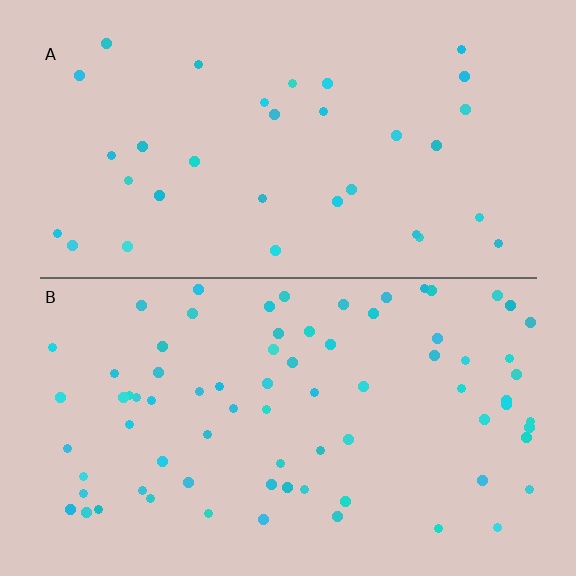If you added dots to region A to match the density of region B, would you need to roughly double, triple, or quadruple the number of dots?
Approximately double.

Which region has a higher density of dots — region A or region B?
B (the bottom).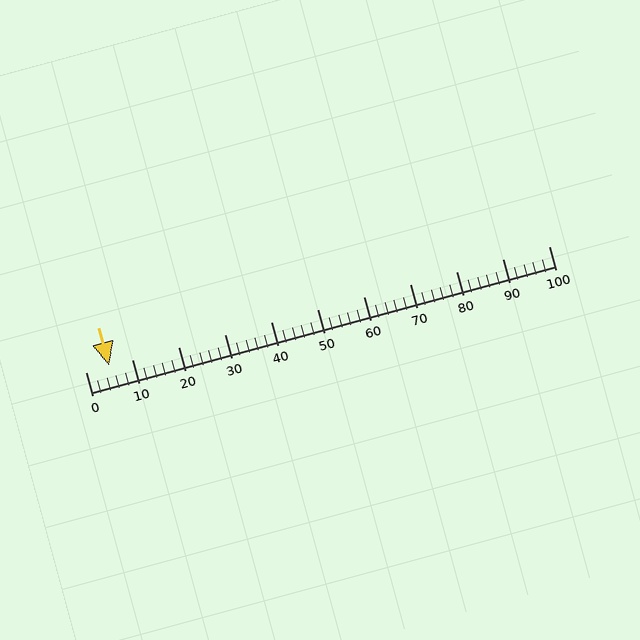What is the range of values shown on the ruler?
The ruler shows values from 0 to 100.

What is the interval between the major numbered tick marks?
The major tick marks are spaced 10 units apart.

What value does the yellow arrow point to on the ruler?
The yellow arrow points to approximately 5.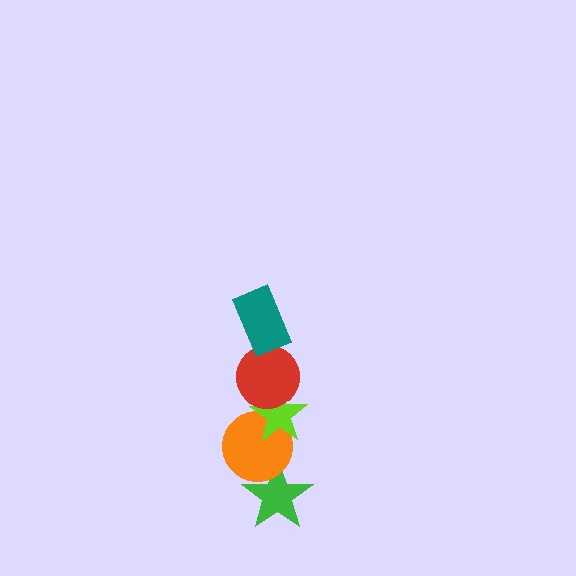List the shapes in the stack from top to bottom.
From top to bottom: the teal rectangle, the red circle, the lime star, the orange circle, the green star.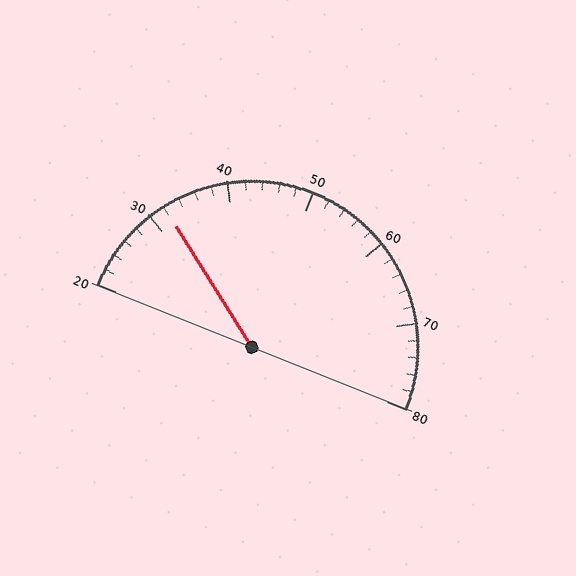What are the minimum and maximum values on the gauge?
The gauge ranges from 20 to 80.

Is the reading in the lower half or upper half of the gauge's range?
The reading is in the lower half of the range (20 to 80).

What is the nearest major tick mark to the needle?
The nearest major tick mark is 30.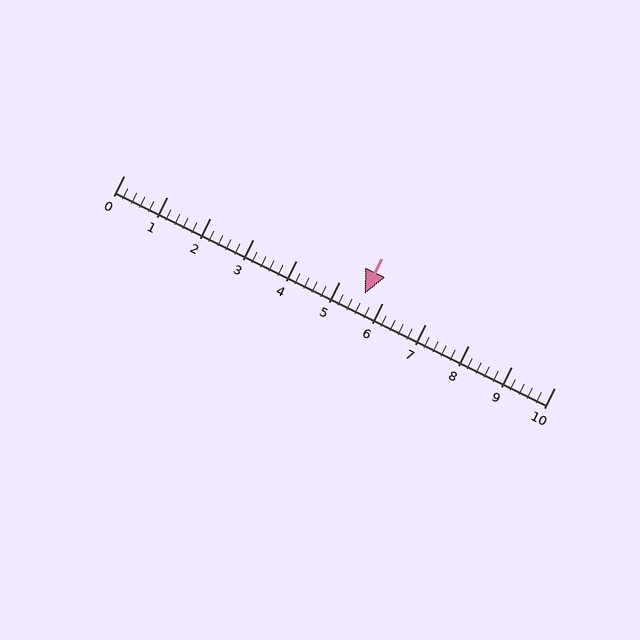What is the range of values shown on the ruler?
The ruler shows values from 0 to 10.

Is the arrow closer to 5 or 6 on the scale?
The arrow is closer to 6.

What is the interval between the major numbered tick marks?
The major tick marks are spaced 1 units apart.